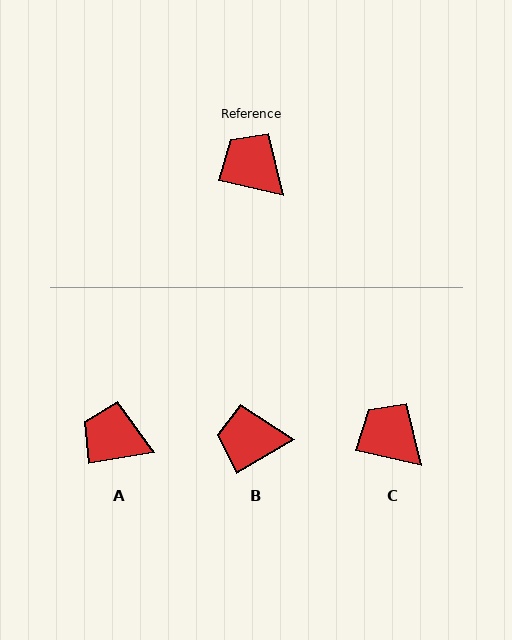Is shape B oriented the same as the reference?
No, it is off by about 43 degrees.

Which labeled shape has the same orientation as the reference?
C.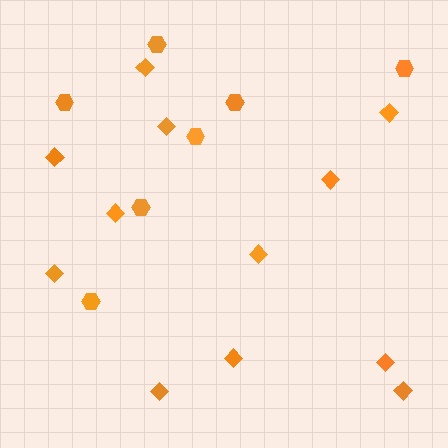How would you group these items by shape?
There are 2 groups: one group of hexagons (7) and one group of diamonds (12).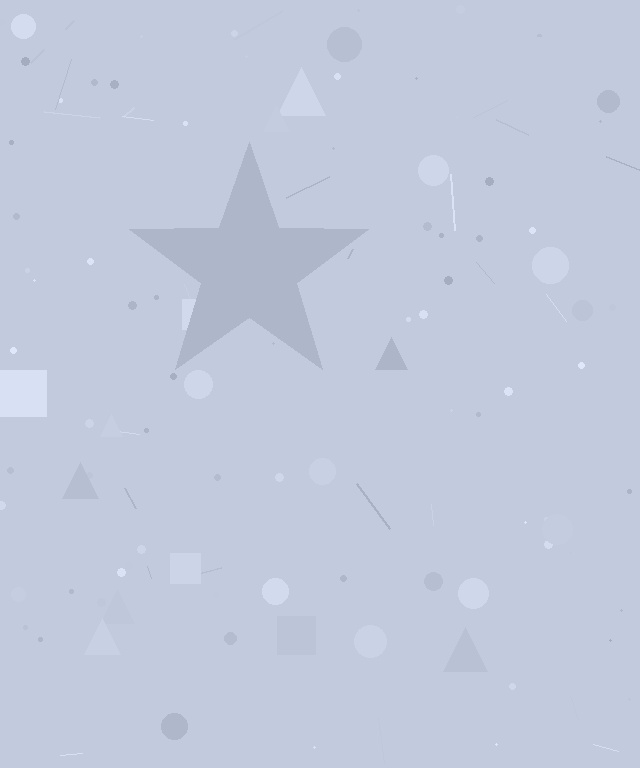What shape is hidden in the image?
A star is hidden in the image.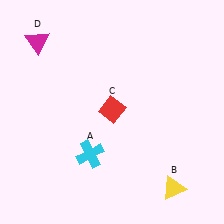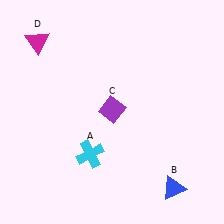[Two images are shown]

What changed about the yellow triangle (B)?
In Image 1, B is yellow. In Image 2, it changed to blue.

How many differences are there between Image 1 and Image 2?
There are 2 differences between the two images.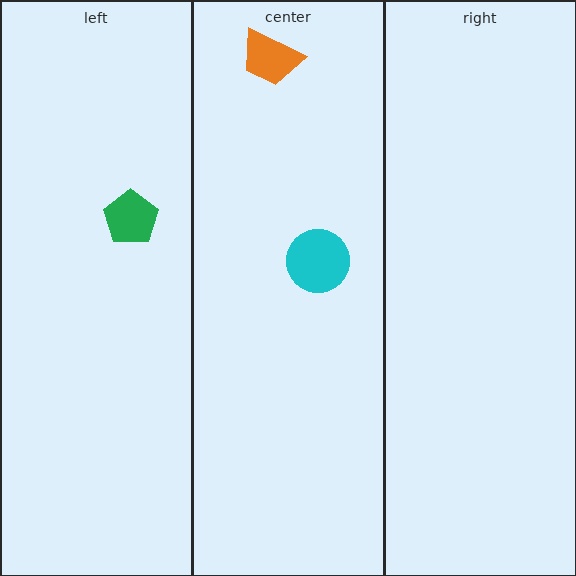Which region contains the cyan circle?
The center region.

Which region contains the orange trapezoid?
The center region.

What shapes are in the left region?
The green pentagon.